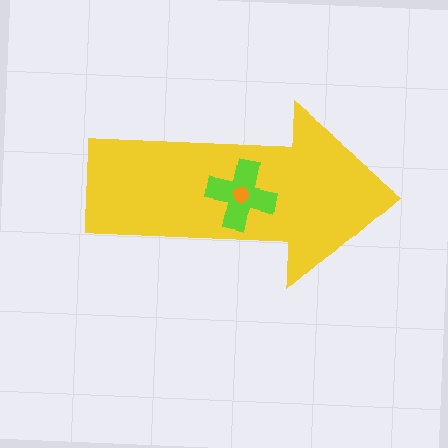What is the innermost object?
The orange circle.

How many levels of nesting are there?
3.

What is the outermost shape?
The yellow arrow.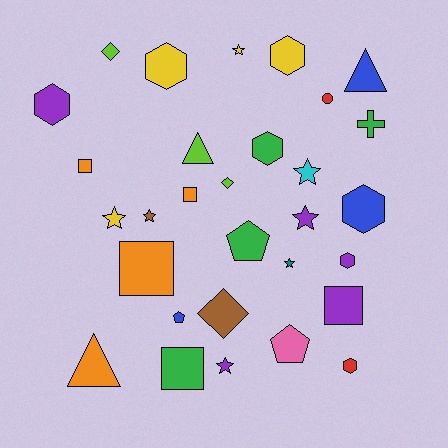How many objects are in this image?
There are 30 objects.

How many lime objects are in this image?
There are 3 lime objects.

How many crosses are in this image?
There is 1 cross.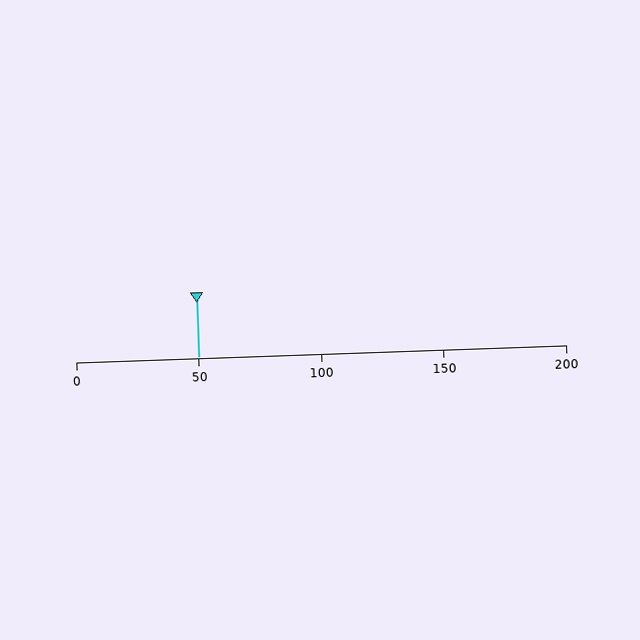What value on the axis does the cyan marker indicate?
The marker indicates approximately 50.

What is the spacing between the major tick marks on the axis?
The major ticks are spaced 50 apart.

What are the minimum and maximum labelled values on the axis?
The axis runs from 0 to 200.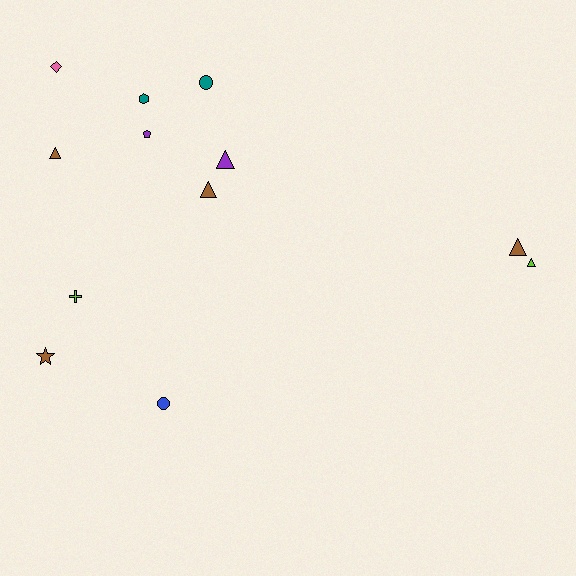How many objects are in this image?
There are 12 objects.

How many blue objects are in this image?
There is 1 blue object.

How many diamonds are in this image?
There is 1 diamond.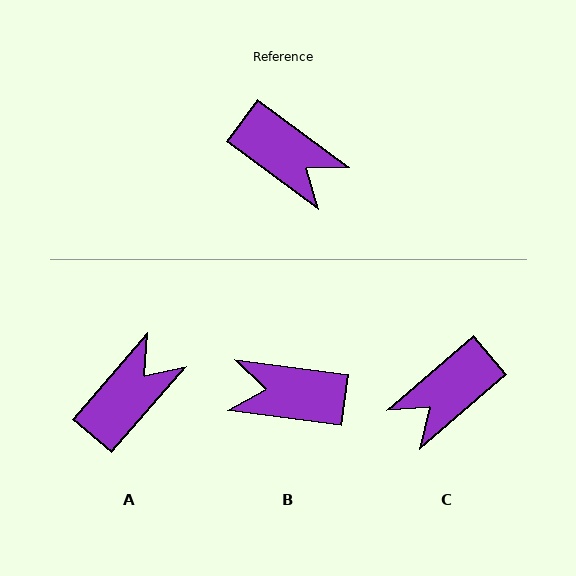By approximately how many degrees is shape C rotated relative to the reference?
Approximately 103 degrees clockwise.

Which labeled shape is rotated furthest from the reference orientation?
B, about 151 degrees away.